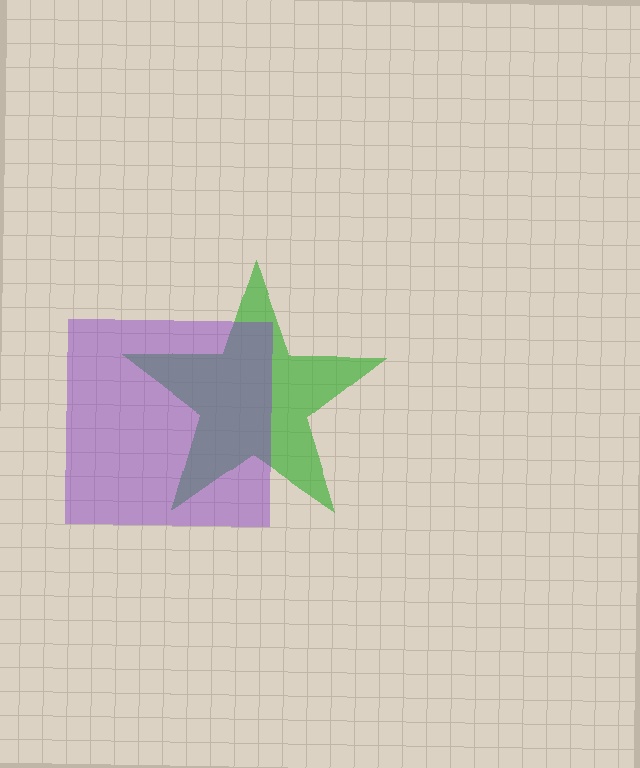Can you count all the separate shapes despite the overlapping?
Yes, there are 2 separate shapes.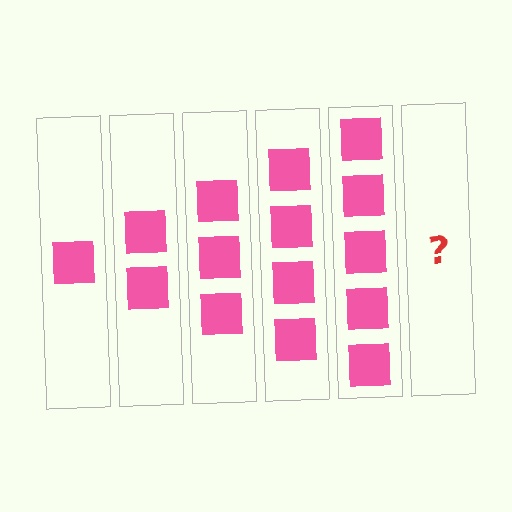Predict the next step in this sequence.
The next step is 6 squares.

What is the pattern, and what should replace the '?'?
The pattern is that each step adds one more square. The '?' should be 6 squares.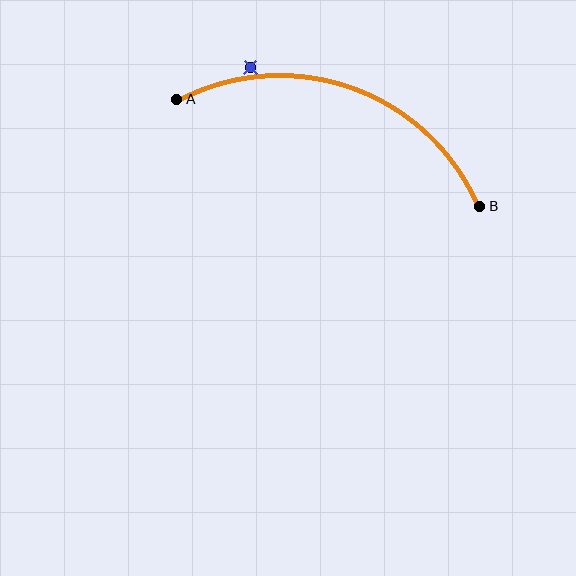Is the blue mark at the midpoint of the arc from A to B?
No — the blue mark does not lie on the arc at all. It sits slightly outside the curve.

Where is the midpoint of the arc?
The arc midpoint is the point on the curve farthest from the straight line joining A and B. It sits above that line.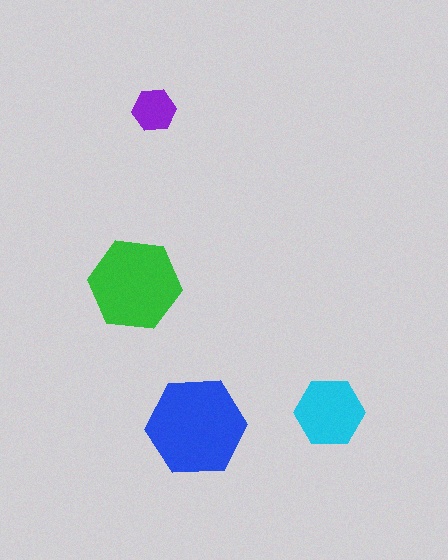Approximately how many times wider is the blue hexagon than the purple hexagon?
About 2.5 times wider.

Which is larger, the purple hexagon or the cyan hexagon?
The cyan one.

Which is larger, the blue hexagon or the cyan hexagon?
The blue one.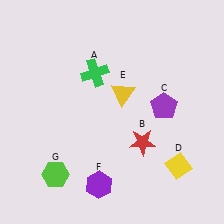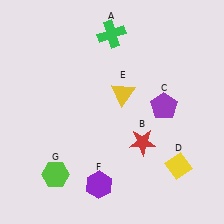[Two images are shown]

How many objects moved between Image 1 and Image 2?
1 object moved between the two images.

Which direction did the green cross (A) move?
The green cross (A) moved up.